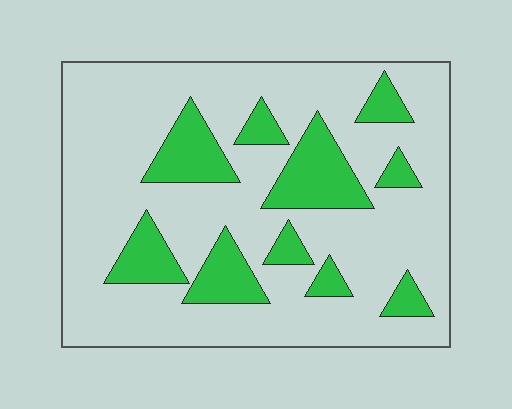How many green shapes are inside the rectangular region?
10.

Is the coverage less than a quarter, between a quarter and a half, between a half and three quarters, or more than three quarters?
Less than a quarter.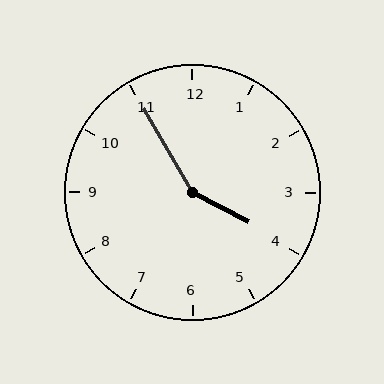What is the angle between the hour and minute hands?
Approximately 148 degrees.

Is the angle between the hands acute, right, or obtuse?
It is obtuse.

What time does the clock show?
3:55.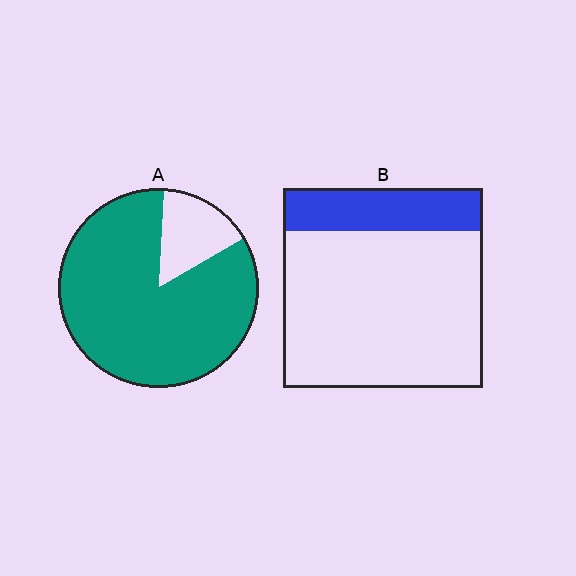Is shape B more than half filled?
No.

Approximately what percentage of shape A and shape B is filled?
A is approximately 85% and B is approximately 20%.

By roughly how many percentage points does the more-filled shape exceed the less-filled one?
By roughly 65 percentage points (A over B).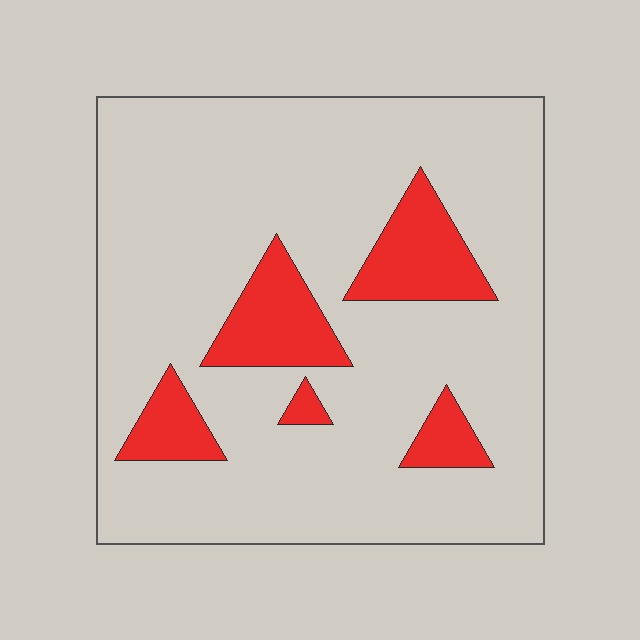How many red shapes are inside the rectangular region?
5.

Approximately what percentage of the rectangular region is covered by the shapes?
Approximately 15%.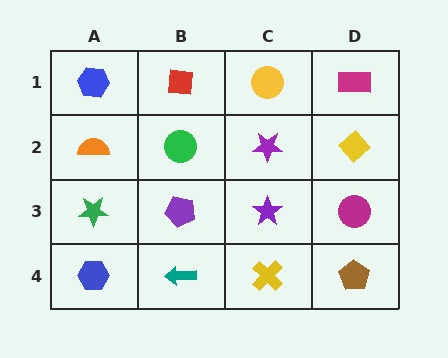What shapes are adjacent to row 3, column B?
A green circle (row 2, column B), a teal arrow (row 4, column B), a green star (row 3, column A), a purple star (row 3, column C).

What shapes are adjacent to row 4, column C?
A purple star (row 3, column C), a teal arrow (row 4, column B), a brown pentagon (row 4, column D).